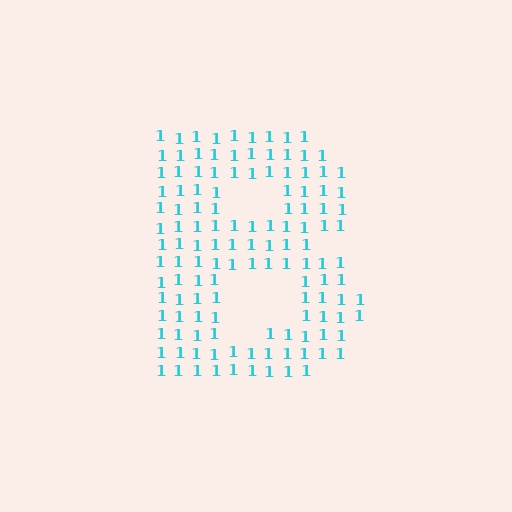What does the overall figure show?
The overall figure shows the letter B.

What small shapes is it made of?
It is made of small digit 1's.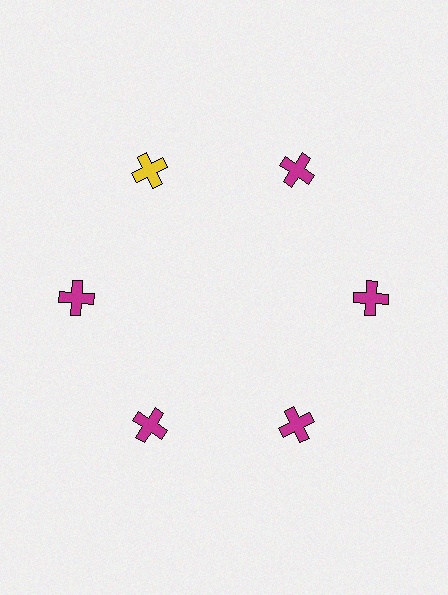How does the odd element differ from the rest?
It has a different color: yellow instead of magenta.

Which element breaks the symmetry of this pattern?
The yellow cross at roughly the 11 o'clock position breaks the symmetry. All other shapes are magenta crosses.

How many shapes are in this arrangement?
There are 6 shapes arranged in a ring pattern.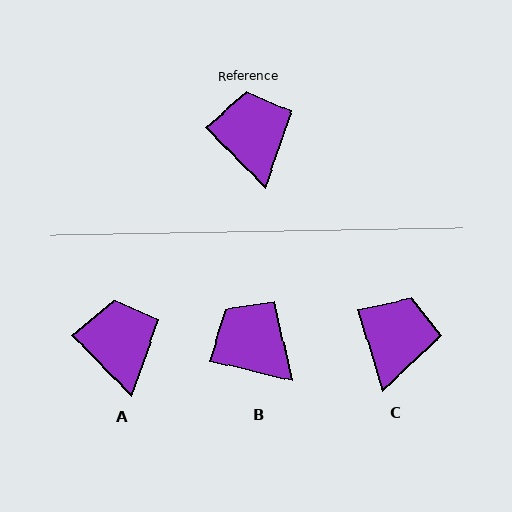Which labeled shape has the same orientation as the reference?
A.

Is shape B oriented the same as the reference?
No, it is off by about 32 degrees.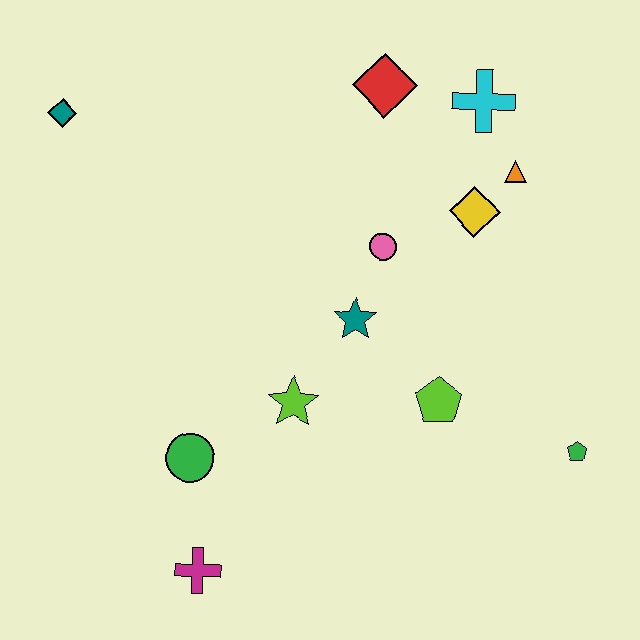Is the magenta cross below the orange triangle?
Yes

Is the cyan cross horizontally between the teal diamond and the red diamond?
No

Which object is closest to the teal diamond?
The red diamond is closest to the teal diamond.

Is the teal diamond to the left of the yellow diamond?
Yes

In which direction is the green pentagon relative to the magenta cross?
The green pentagon is to the right of the magenta cross.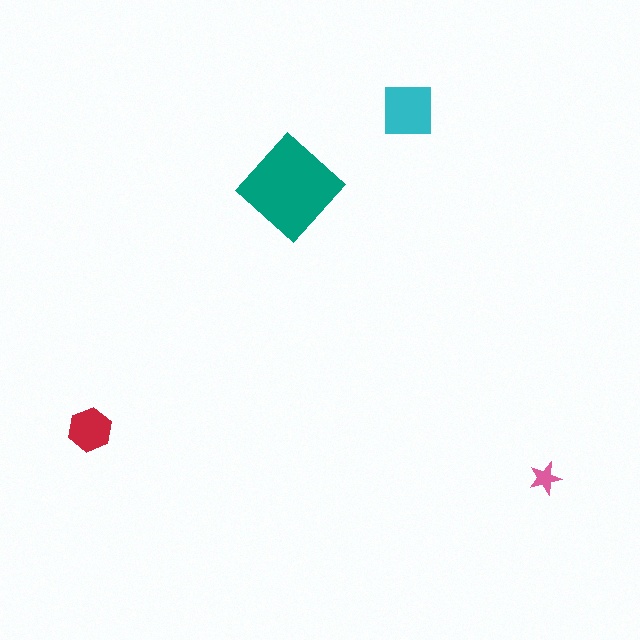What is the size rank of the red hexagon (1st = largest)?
3rd.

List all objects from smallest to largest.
The pink star, the red hexagon, the cyan square, the teal diamond.